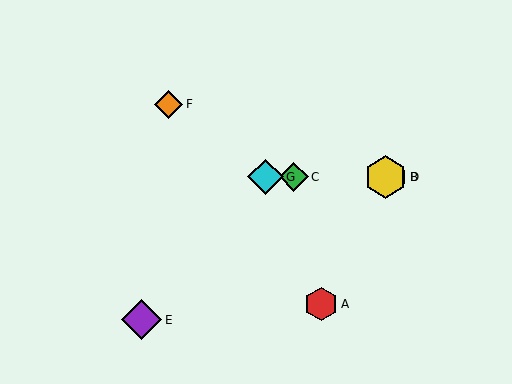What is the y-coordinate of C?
Object C is at y≈177.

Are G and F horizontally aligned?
No, G is at y≈177 and F is at y≈104.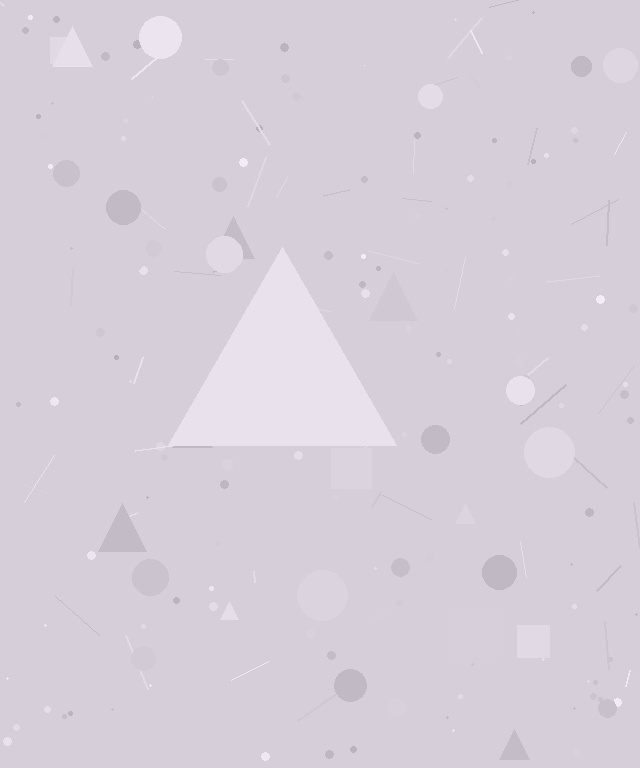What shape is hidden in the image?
A triangle is hidden in the image.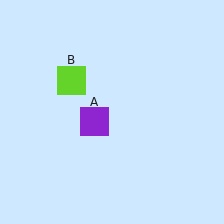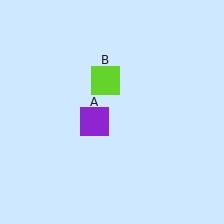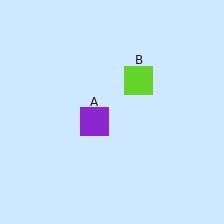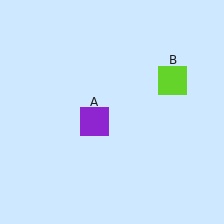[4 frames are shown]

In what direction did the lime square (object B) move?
The lime square (object B) moved right.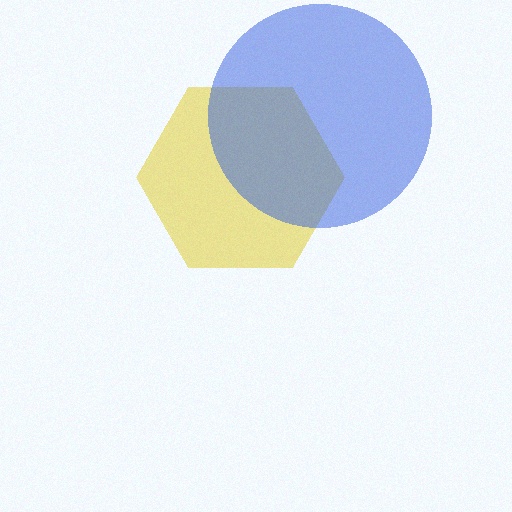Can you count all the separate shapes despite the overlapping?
Yes, there are 2 separate shapes.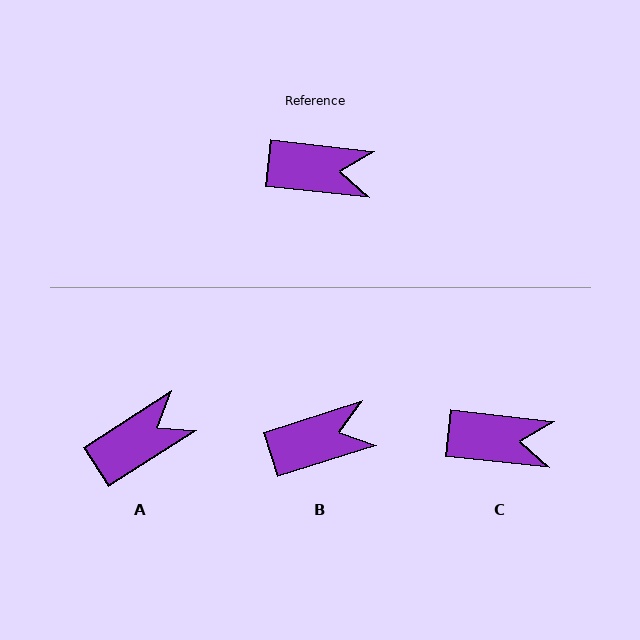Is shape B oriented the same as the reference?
No, it is off by about 24 degrees.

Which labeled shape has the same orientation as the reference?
C.